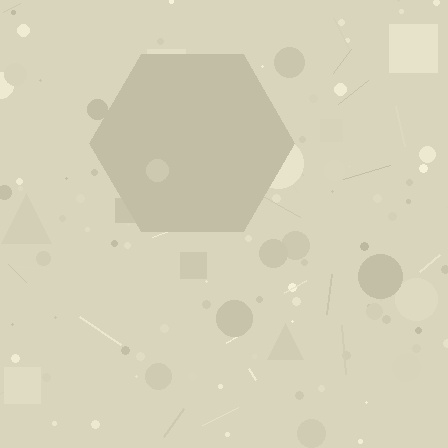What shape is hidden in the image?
A hexagon is hidden in the image.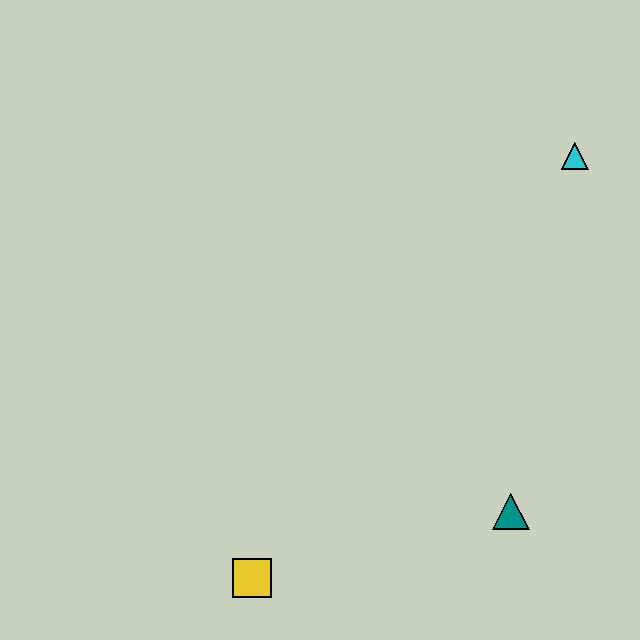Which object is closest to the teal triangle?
The yellow square is closest to the teal triangle.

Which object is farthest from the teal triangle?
The cyan triangle is farthest from the teal triangle.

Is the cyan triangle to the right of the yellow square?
Yes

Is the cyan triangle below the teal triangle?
No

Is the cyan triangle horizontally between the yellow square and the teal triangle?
No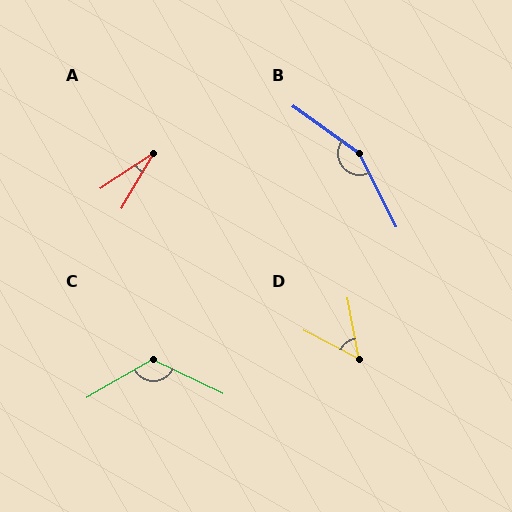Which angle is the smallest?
A, at approximately 26 degrees.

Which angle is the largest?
B, at approximately 152 degrees.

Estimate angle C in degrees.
Approximately 124 degrees.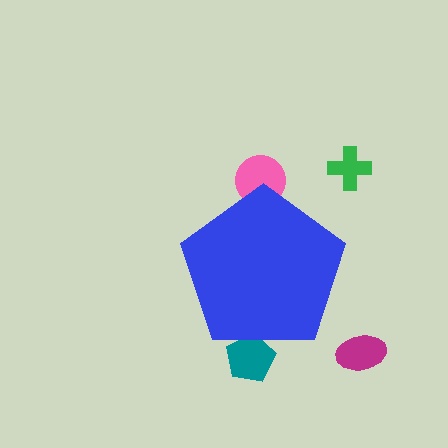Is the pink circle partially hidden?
Yes, the pink circle is partially hidden behind the blue pentagon.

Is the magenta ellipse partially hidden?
No, the magenta ellipse is fully visible.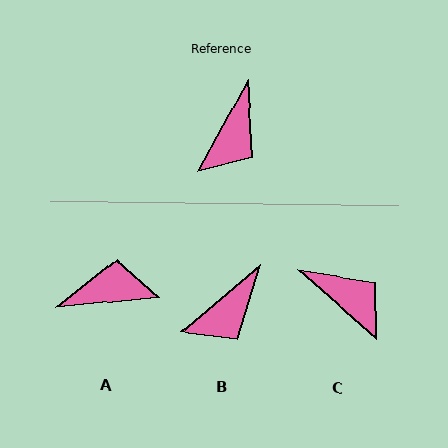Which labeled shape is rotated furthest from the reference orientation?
A, about 124 degrees away.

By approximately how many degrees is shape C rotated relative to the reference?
Approximately 77 degrees counter-clockwise.